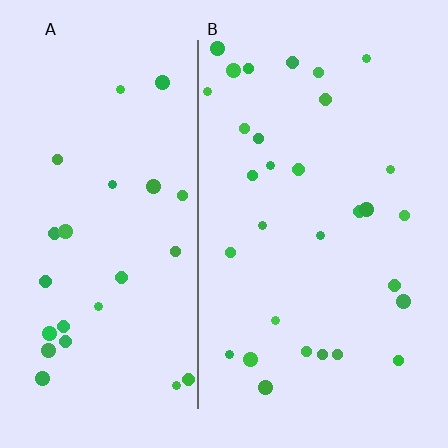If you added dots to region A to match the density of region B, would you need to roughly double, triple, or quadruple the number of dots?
Approximately double.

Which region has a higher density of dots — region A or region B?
B (the right).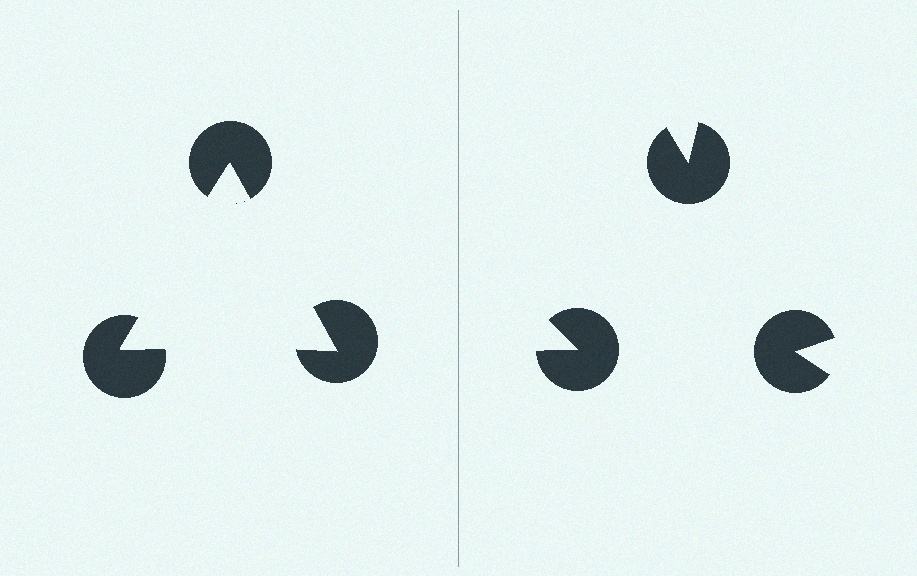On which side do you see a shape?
An illusory triangle appears on the left side. On the right side the wedge cuts are rotated, so no coherent shape forms.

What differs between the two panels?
The pac-man discs are positioned identically on both sides; only the wedge orientations differ. On the left they align to a triangle; on the right they are misaligned.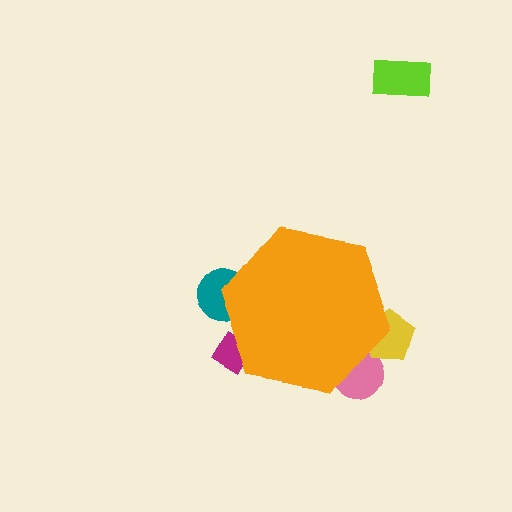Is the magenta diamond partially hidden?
Yes, the magenta diamond is partially hidden behind the orange hexagon.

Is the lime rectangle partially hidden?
No, the lime rectangle is fully visible.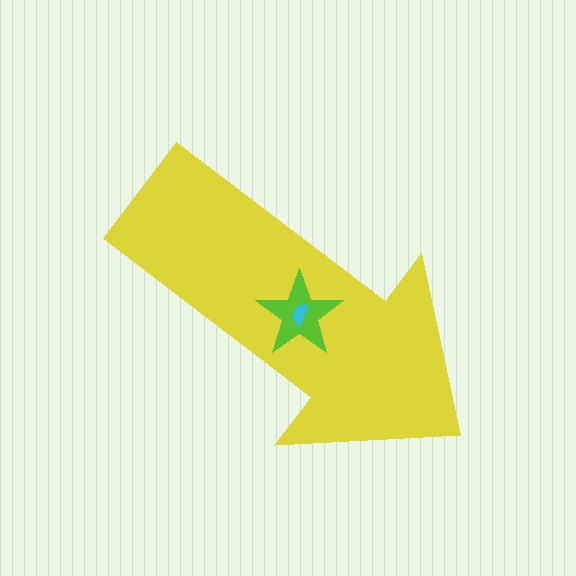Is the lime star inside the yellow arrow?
Yes.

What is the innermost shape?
The cyan semicircle.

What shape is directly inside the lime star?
The cyan semicircle.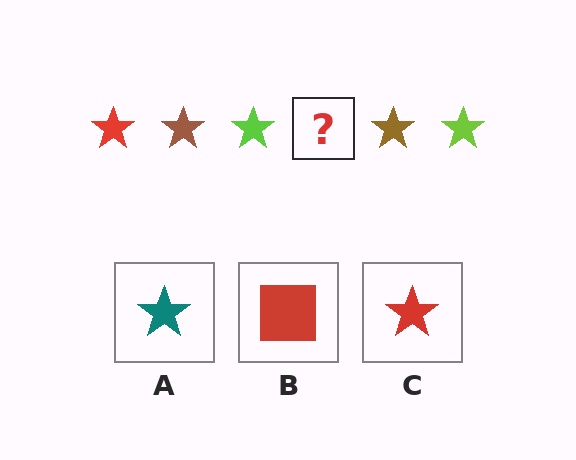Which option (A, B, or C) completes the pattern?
C.